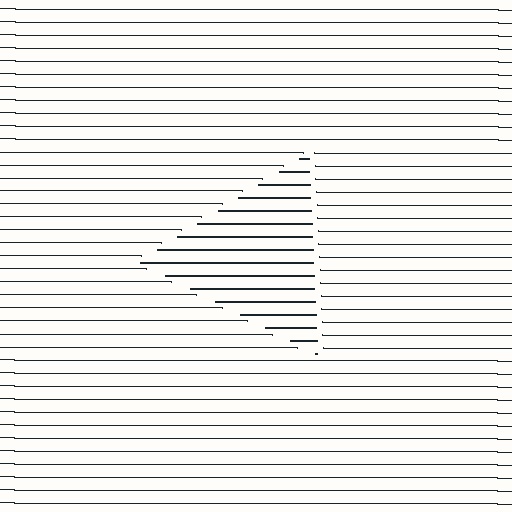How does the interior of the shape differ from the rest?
The interior of the shape contains the same grating, shifted by half a period — the contour is defined by the phase discontinuity where line-ends from the inner and outer gratings abut.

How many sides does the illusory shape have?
3 sides — the line-ends trace a triangle.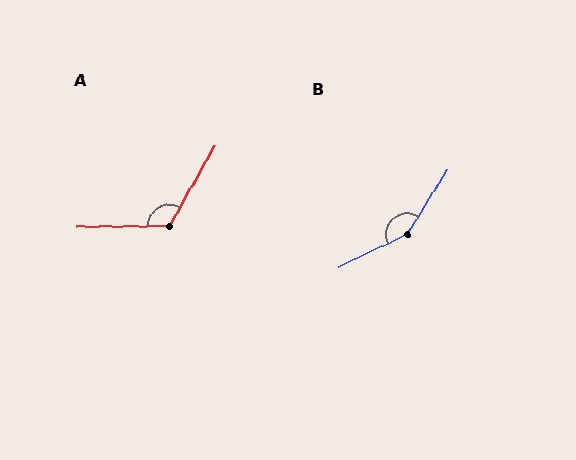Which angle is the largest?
B, at approximately 148 degrees.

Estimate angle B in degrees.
Approximately 148 degrees.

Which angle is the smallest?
A, at approximately 120 degrees.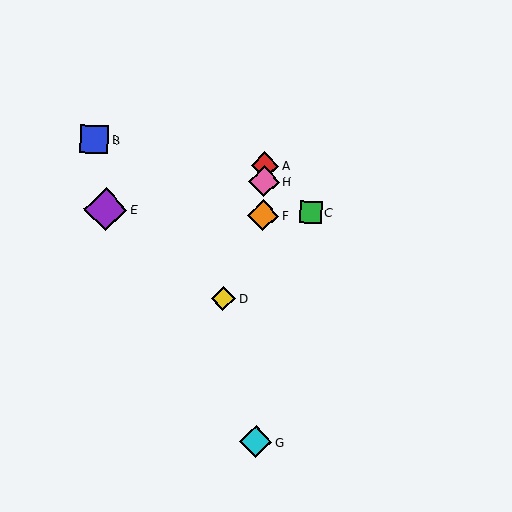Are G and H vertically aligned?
Yes, both are at x≈256.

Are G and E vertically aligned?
No, G is at x≈256 and E is at x≈106.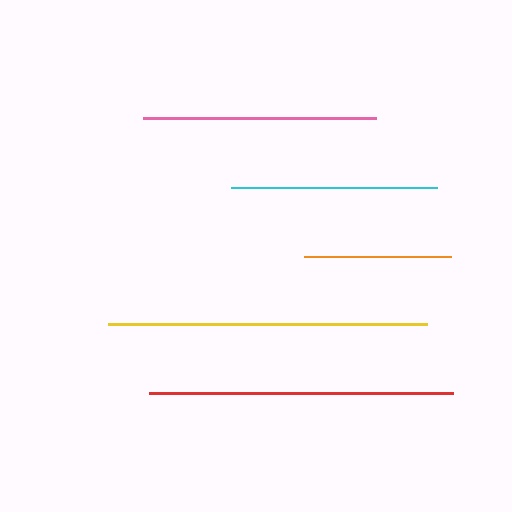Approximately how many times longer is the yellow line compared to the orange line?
The yellow line is approximately 2.2 times the length of the orange line.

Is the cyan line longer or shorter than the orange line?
The cyan line is longer than the orange line.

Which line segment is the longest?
The yellow line is the longest at approximately 320 pixels.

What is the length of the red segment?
The red segment is approximately 304 pixels long.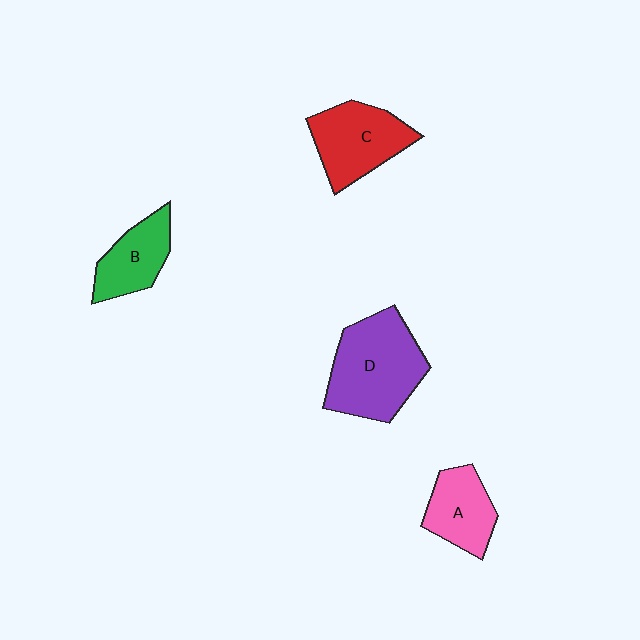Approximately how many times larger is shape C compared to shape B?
Approximately 1.3 times.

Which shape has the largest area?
Shape D (purple).